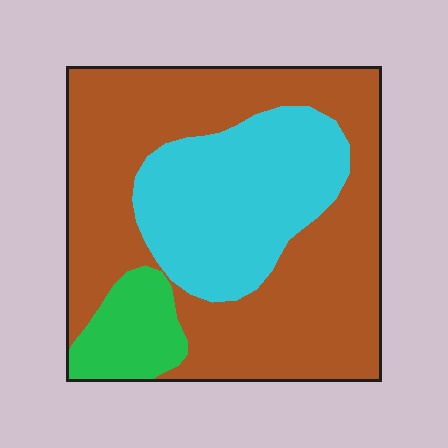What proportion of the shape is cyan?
Cyan covers about 30% of the shape.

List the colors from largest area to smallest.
From largest to smallest: brown, cyan, green.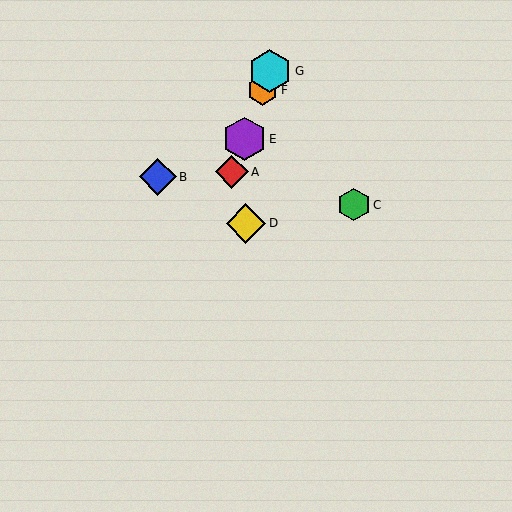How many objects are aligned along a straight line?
4 objects (A, E, F, G) are aligned along a straight line.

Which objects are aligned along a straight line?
Objects A, E, F, G are aligned along a straight line.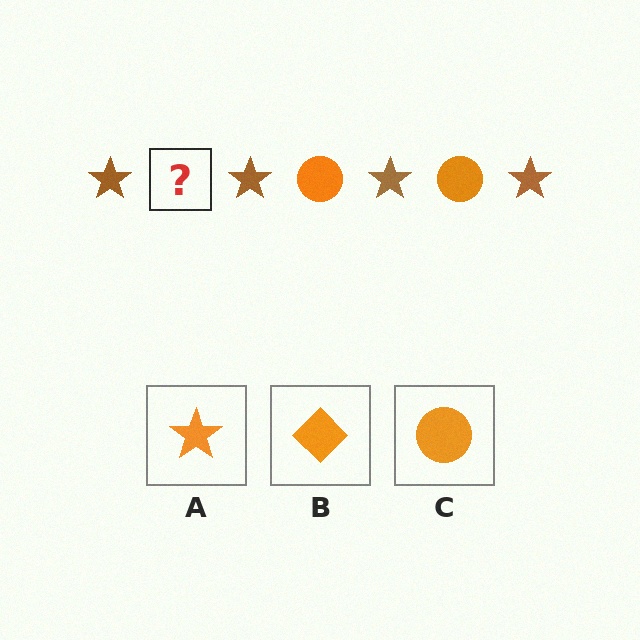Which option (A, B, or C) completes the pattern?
C.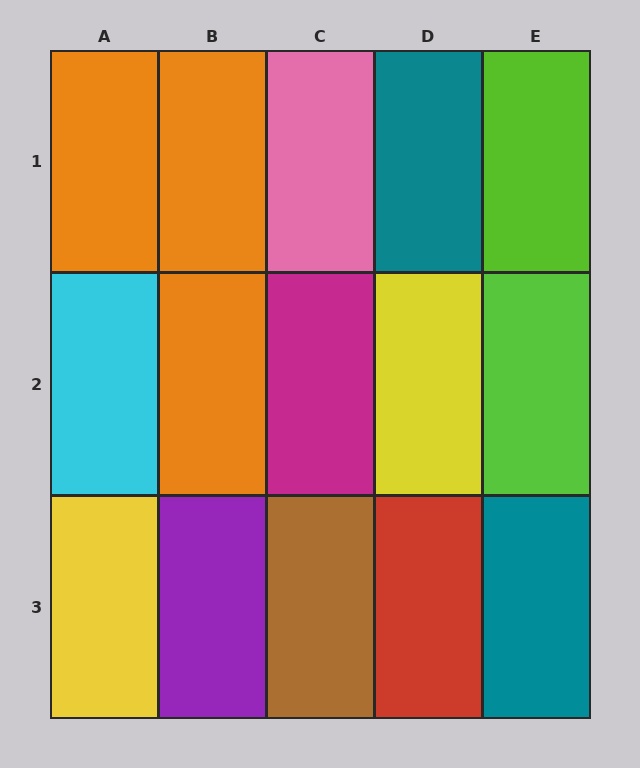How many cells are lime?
2 cells are lime.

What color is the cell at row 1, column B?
Orange.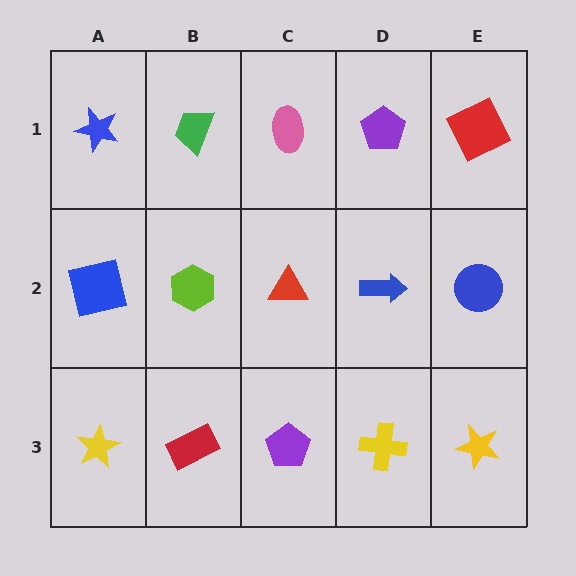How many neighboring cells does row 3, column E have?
2.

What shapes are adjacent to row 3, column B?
A lime hexagon (row 2, column B), a yellow star (row 3, column A), a purple pentagon (row 3, column C).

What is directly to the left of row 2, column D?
A red triangle.